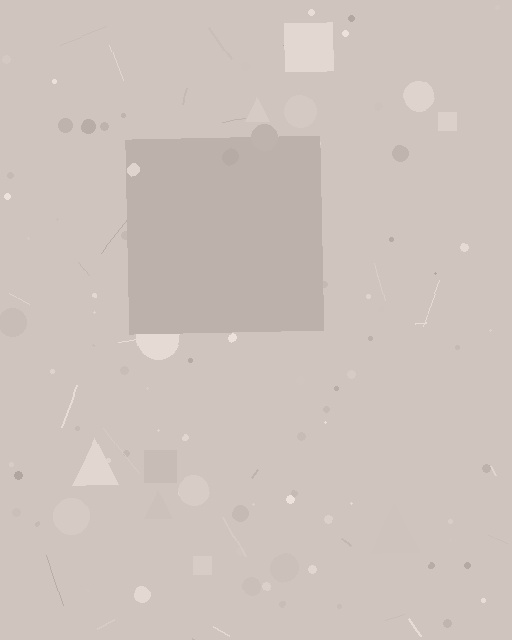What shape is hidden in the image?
A square is hidden in the image.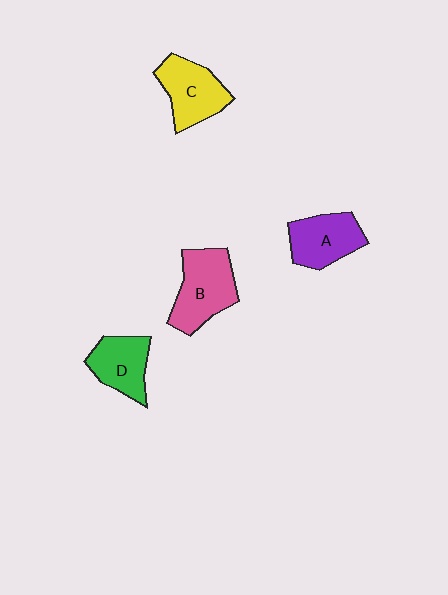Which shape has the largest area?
Shape B (pink).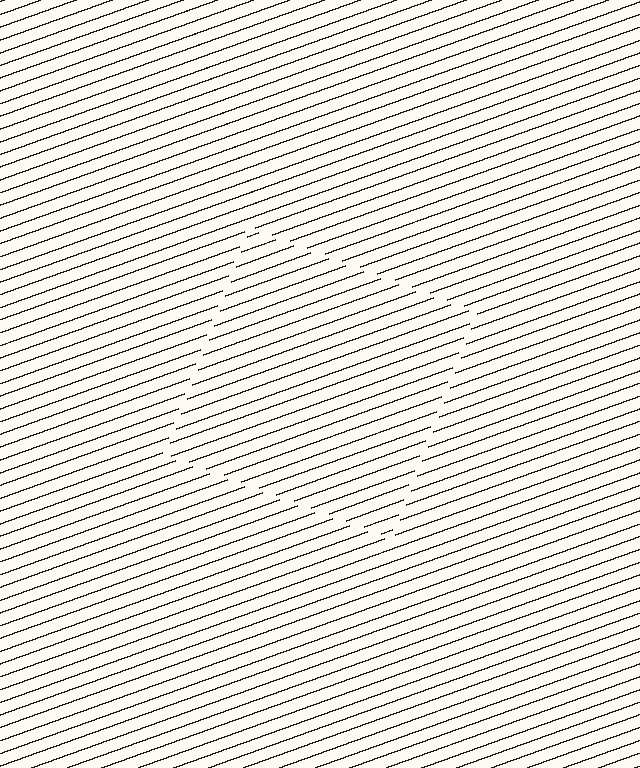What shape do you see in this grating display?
An illusory square. The interior of the shape contains the same grating, shifted by half a period — the contour is defined by the phase discontinuity where line-ends from the inner and outer gratings abut.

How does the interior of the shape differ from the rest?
The interior of the shape contains the same grating, shifted by half a period — the contour is defined by the phase discontinuity where line-ends from the inner and outer gratings abut.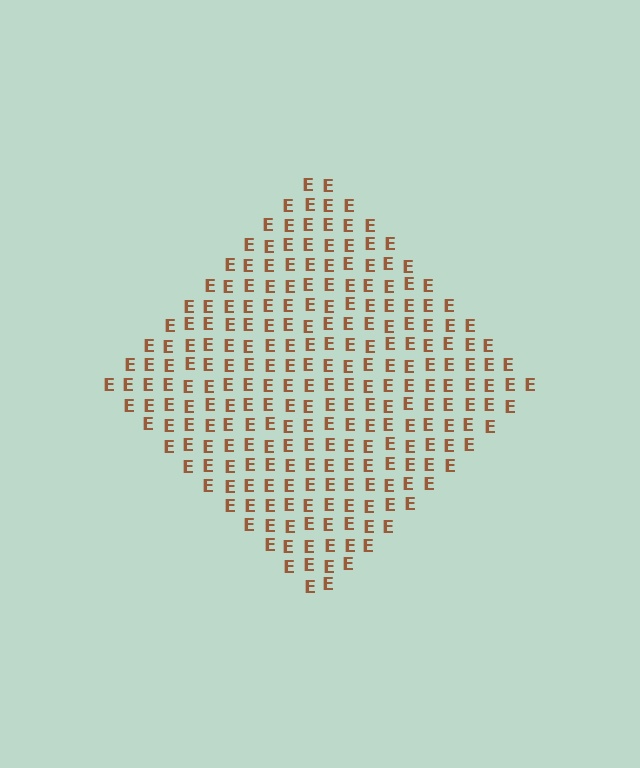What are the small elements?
The small elements are letter E's.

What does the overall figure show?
The overall figure shows a diamond.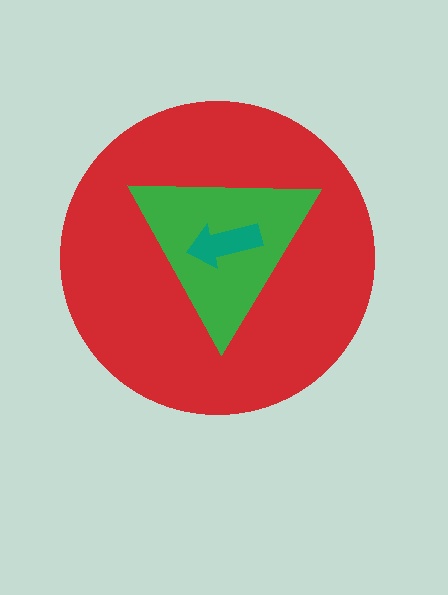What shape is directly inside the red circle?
The green triangle.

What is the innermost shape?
The teal arrow.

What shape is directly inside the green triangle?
The teal arrow.